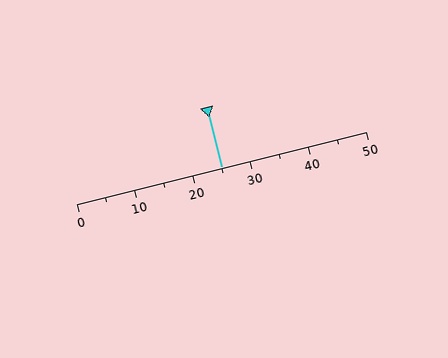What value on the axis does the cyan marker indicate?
The marker indicates approximately 25.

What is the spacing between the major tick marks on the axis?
The major ticks are spaced 10 apart.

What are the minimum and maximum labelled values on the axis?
The axis runs from 0 to 50.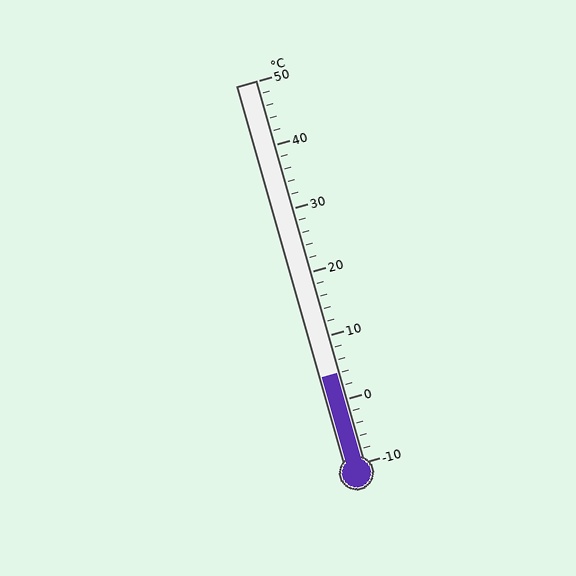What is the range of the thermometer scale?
The thermometer scale ranges from -10°C to 50°C.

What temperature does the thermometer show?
The thermometer shows approximately 4°C.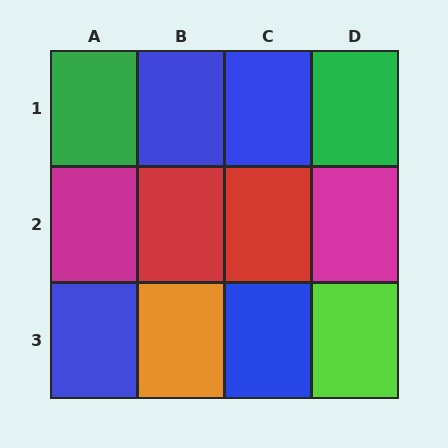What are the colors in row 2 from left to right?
Magenta, red, red, magenta.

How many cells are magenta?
2 cells are magenta.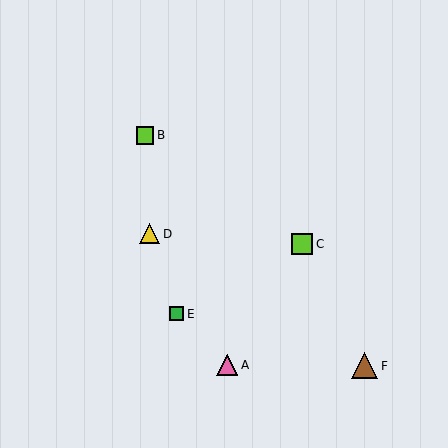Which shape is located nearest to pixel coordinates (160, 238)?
The yellow triangle (labeled D) at (150, 234) is nearest to that location.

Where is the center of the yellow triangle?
The center of the yellow triangle is at (150, 234).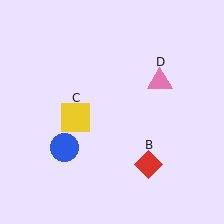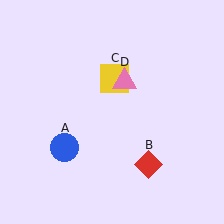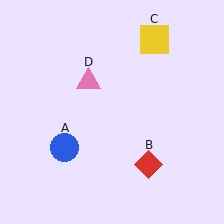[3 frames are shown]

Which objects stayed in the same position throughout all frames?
Blue circle (object A) and red diamond (object B) remained stationary.